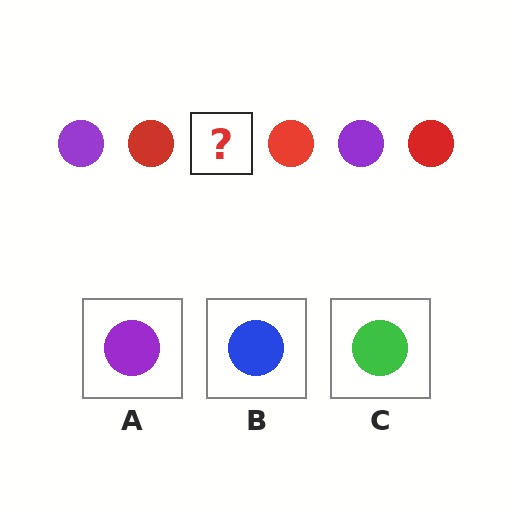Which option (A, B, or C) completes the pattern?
A.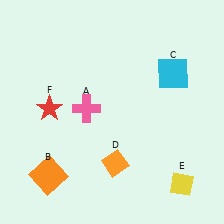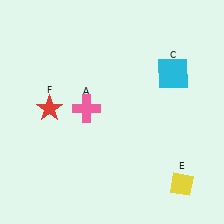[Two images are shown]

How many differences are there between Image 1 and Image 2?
There are 2 differences between the two images.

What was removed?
The orange diamond (D), the orange square (B) were removed in Image 2.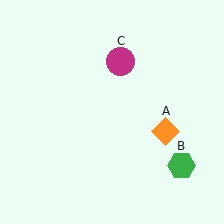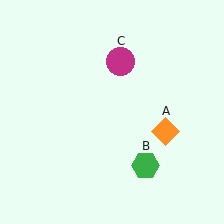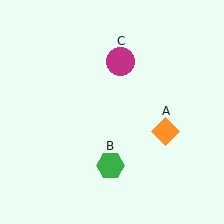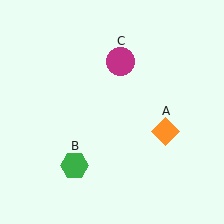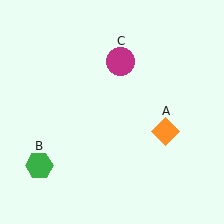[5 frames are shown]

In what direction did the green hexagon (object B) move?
The green hexagon (object B) moved left.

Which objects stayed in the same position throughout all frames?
Orange diamond (object A) and magenta circle (object C) remained stationary.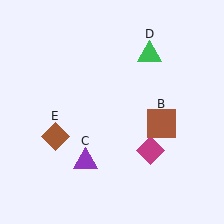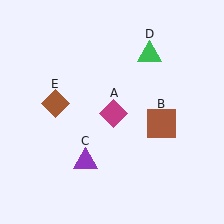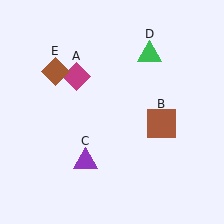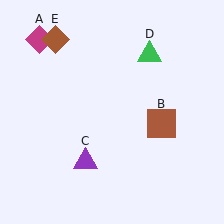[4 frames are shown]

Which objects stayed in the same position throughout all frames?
Brown square (object B) and purple triangle (object C) and green triangle (object D) remained stationary.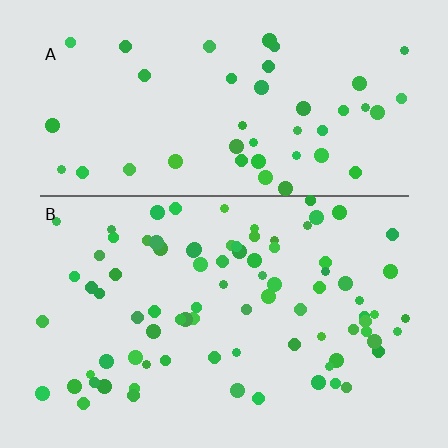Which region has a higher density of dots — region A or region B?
B (the bottom).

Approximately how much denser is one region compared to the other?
Approximately 1.8× — region B over region A.